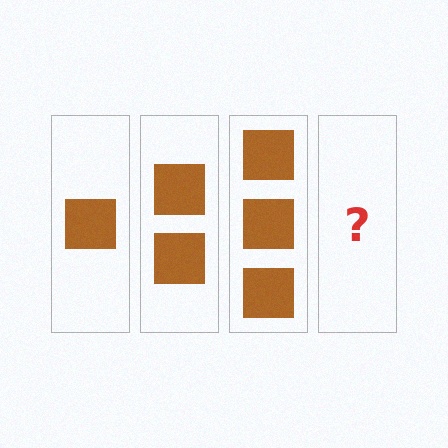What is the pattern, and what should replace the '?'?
The pattern is that each step adds one more square. The '?' should be 4 squares.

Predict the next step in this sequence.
The next step is 4 squares.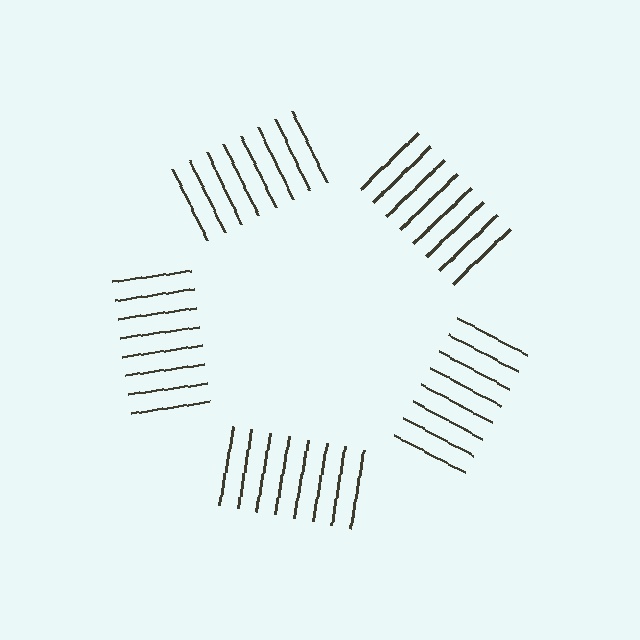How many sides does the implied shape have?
5 sides — the line-ends trace a pentagon.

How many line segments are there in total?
40 — 8 along each of the 5 edges.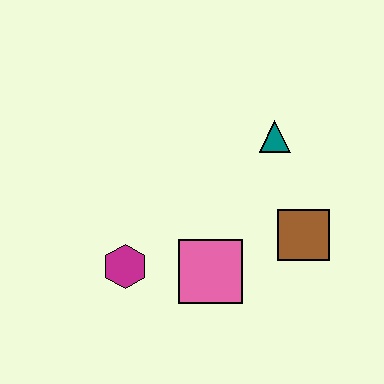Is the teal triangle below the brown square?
No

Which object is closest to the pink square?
The magenta hexagon is closest to the pink square.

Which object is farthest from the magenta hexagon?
The teal triangle is farthest from the magenta hexagon.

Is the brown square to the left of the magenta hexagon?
No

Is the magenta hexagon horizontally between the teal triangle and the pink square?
No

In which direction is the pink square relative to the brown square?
The pink square is to the left of the brown square.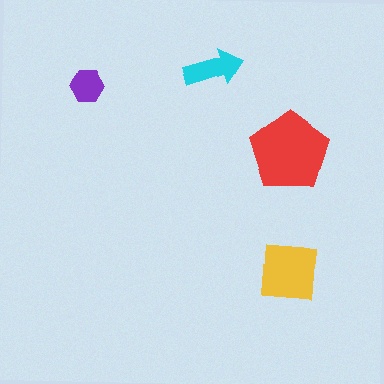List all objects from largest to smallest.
The red pentagon, the yellow square, the cyan arrow, the purple hexagon.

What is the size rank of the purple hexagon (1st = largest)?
4th.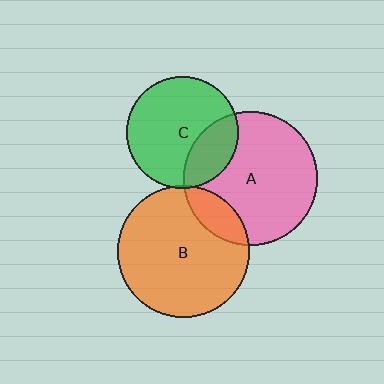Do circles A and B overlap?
Yes.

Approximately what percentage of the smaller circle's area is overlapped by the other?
Approximately 15%.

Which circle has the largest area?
Circle A (pink).